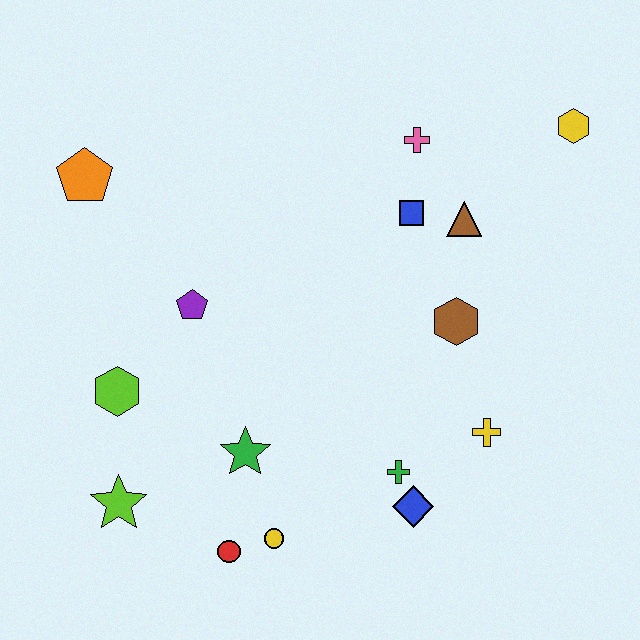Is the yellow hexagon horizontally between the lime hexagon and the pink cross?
No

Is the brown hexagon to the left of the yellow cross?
Yes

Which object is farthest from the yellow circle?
The yellow hexagon is farthest from the yellow circle.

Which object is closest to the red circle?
The yellow circle is closest to the red circle.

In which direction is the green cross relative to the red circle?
The green cross is to the right of the red circle.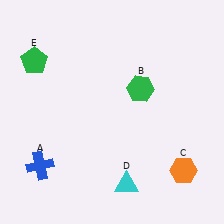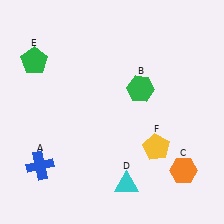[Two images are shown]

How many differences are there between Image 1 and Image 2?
There is 1 difference between the two images.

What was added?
A yellow pentagon (F) was added in Image 2.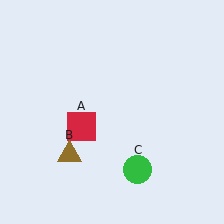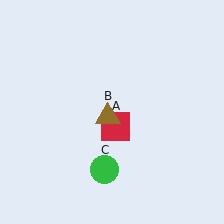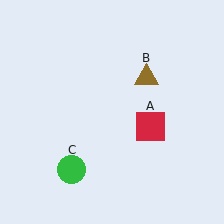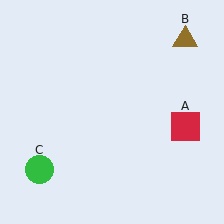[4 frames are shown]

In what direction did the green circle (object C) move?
The green circle (object C) moved left.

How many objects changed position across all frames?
3 objects changed position: red square (object A), brown triangle (object B), green circle (object C).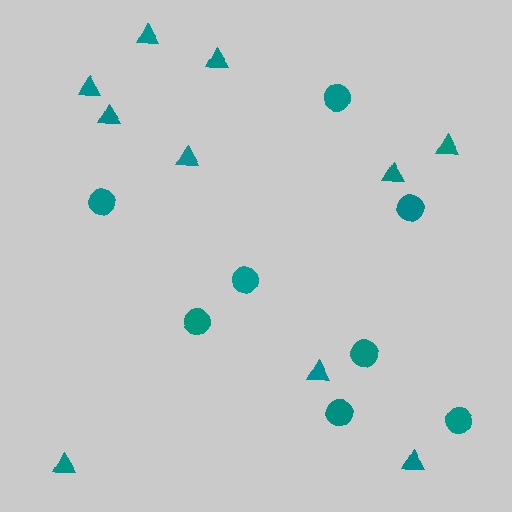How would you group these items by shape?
There are 2 groups: one group of triangles (10) and one group of circles (8).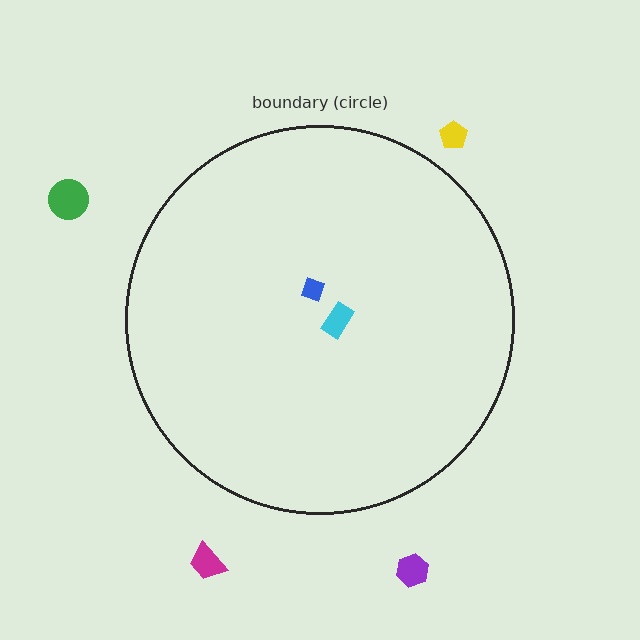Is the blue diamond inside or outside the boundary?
Inside.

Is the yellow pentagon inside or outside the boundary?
Outside.